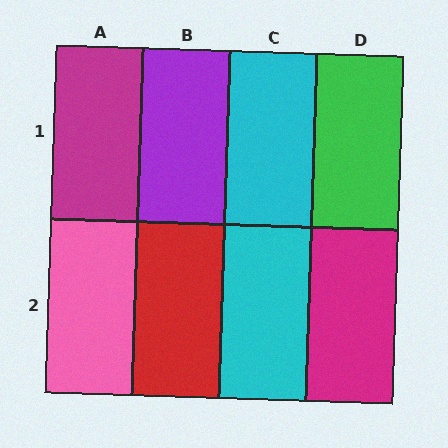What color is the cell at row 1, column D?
Green.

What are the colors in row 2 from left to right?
Pink, red, cyan, magenta.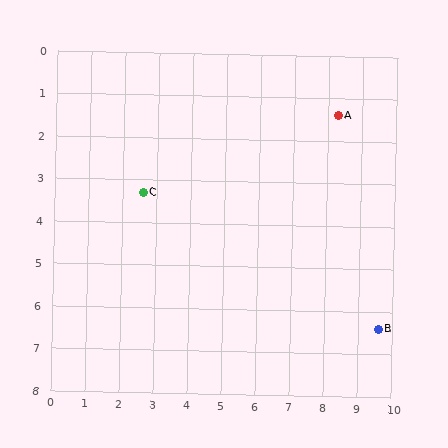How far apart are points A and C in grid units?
Points A and C are about 6.0 grid units apart.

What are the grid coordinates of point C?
Point C is at approximately (2.6, 3.3).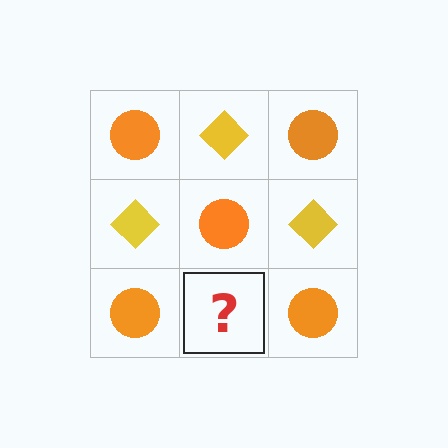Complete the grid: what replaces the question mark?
The question mark should be replaced with a yellow diamond.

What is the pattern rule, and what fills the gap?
The rule is that it alternates orange circle and yellow diamond in a checkerboard pattern. The gap should be filled with a yellow diamond.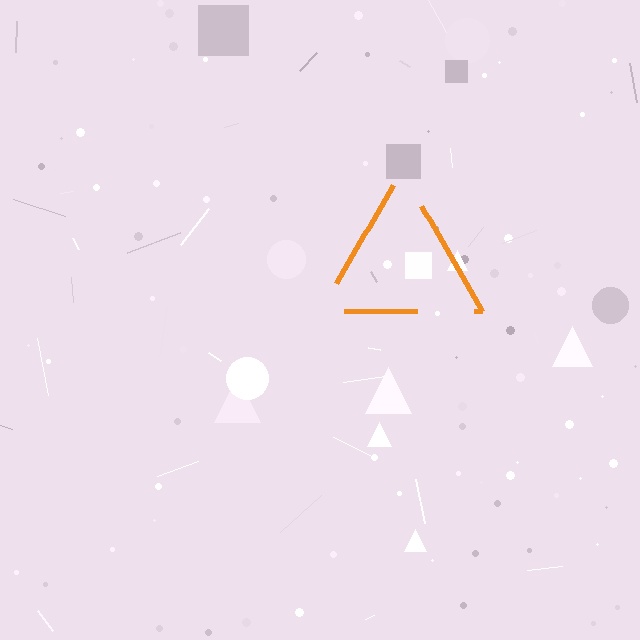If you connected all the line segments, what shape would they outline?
They would outline a triangle.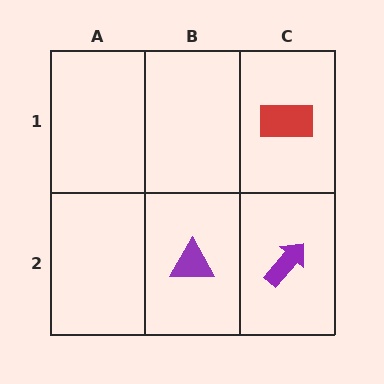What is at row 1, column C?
A red rectangle.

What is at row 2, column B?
A purple triangle.